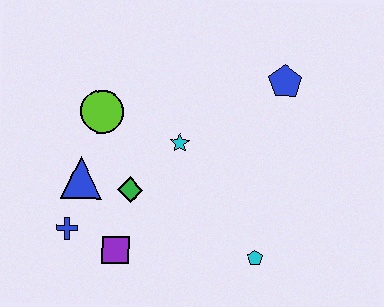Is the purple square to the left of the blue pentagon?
Yes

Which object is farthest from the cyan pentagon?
The lime circle is farthest from the cyan pentagon.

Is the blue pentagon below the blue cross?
No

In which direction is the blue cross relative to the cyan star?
The blue cross is to the left of the cyan star.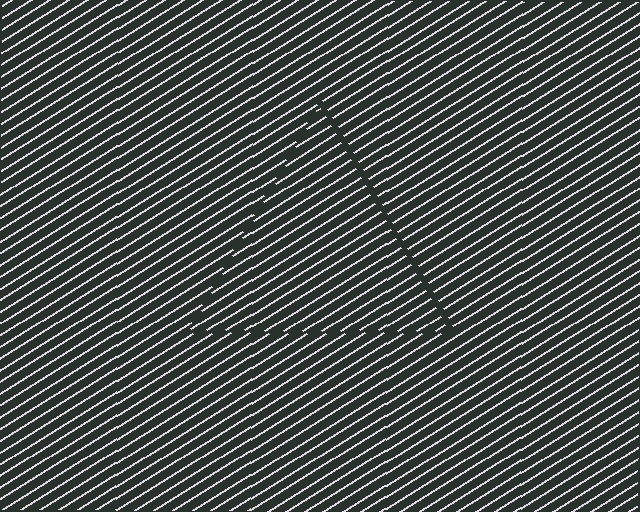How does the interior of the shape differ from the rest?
The interior of the shape contains the same grating, shifted by half a period — the contour is defined by the phase discontinuity where line-ends from the inner and outer gratings abut.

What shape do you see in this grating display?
An illusory triangle. The interior of the shape contains the same grating, shifted by half a period — the contour is defined by the phase discontinuity where line-ends from the inner and outer gratings abut.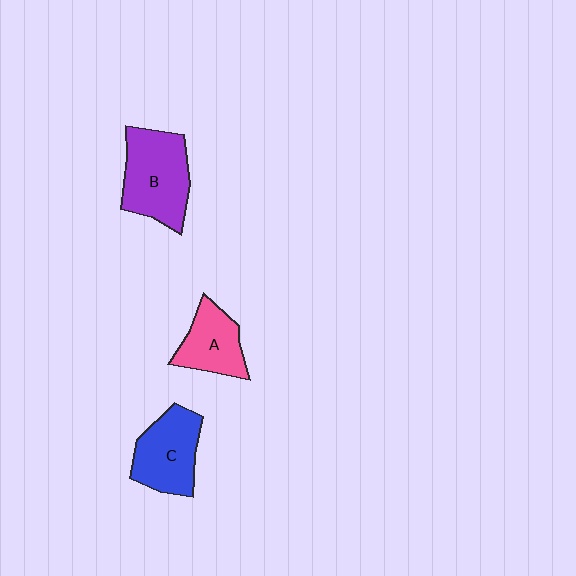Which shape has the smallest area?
Shape A (pink).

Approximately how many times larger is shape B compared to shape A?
Approximately 1.5 times.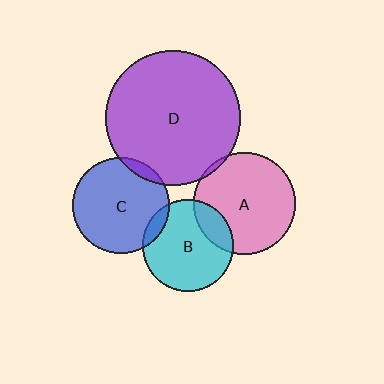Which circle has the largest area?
Circle D (purple).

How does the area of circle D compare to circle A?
Approximately 1.8 times.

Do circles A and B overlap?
Yes.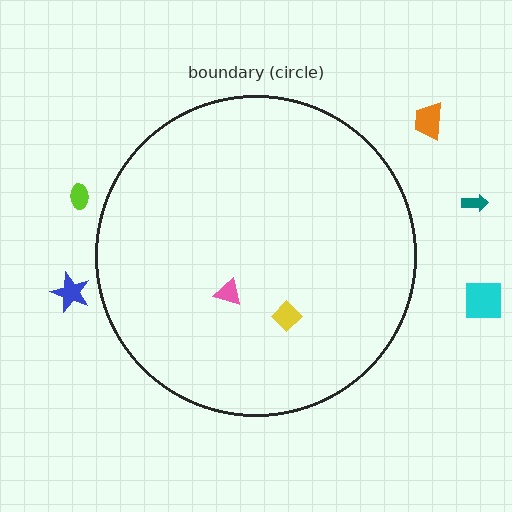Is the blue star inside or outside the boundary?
Outside.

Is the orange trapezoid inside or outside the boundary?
Outside.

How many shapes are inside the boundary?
2 inside, 5 outside.